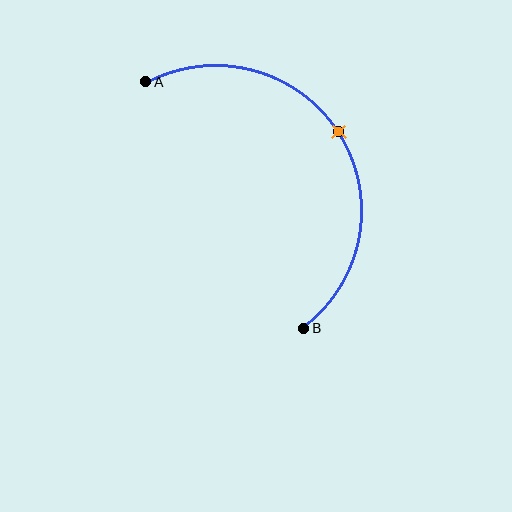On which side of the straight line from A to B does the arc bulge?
The arc bulges to the right of the straight line connecting A and B.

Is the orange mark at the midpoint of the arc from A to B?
Yes. The orange mark lies on the arc at equal arc-length from both A and B — it is the arc midpoint.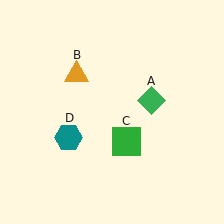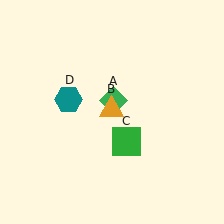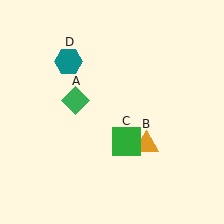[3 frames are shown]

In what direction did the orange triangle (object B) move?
The orange triangle (object B) moved down and to the right.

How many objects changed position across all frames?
3 objects changed position: green diamond (object A), orange triangle (object B), teal hexagon (object D).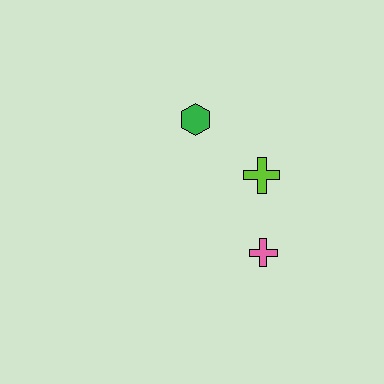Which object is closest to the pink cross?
The lime cross is closest to the pink cross.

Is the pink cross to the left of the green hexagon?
No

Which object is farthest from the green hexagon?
The pink cross is farthest from the green hexagon.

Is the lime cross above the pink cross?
Yes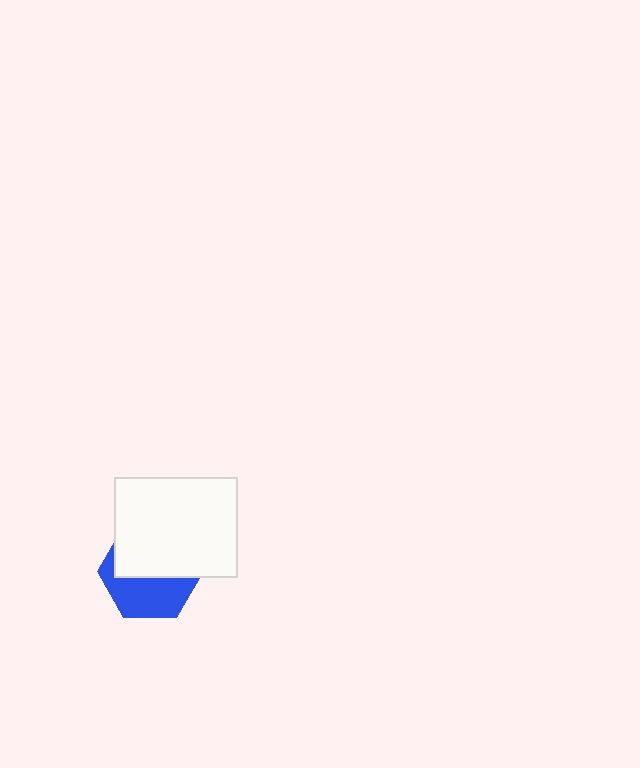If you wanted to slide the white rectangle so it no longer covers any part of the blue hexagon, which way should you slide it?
Slide it up — that is the most direct way to separate the two shapes.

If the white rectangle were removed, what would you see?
You would see the complete blue hexagon.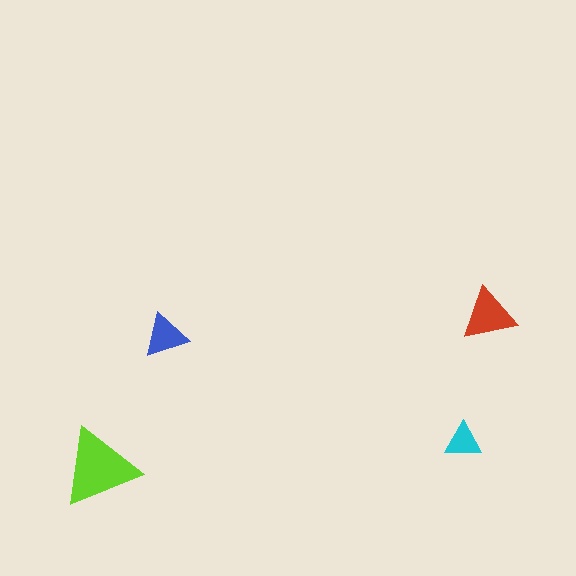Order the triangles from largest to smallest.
the lime one, the red one, the blue one, the cyan one.